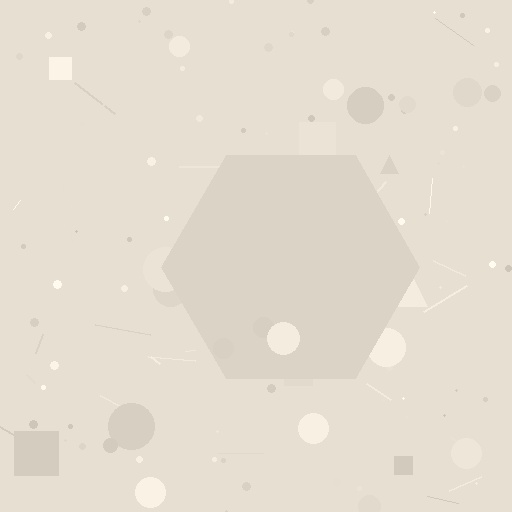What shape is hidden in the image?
A hexagon is hidden in the image.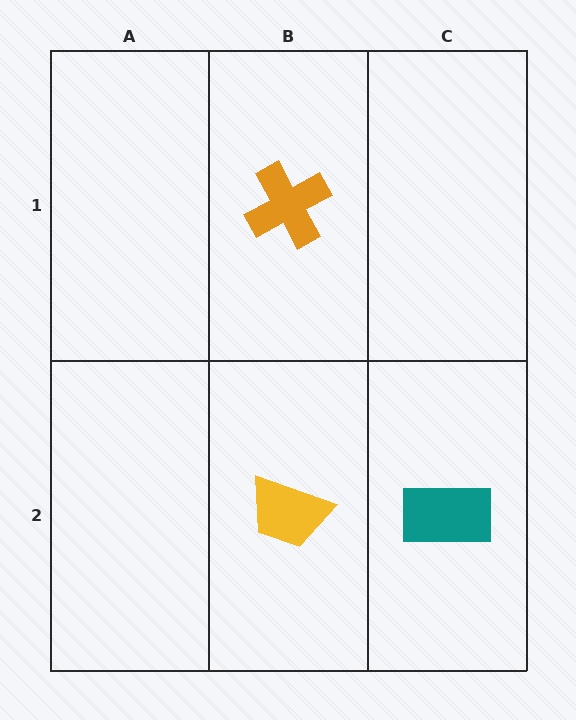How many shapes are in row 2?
2 shapes.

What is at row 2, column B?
A yellow trapezoid.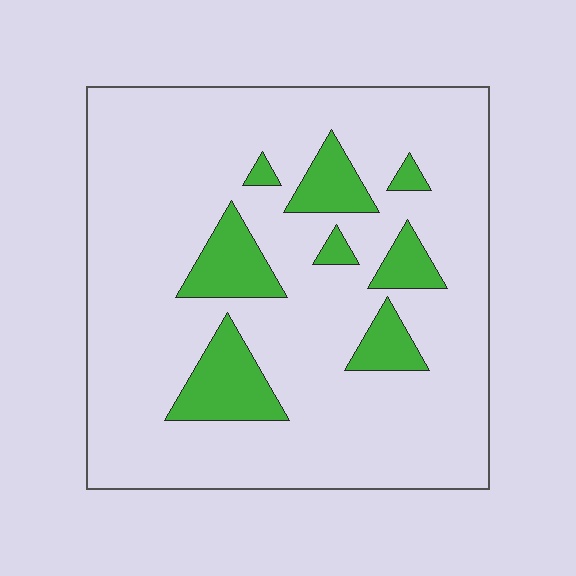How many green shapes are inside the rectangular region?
8.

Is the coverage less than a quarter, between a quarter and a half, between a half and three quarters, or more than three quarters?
Less than a quarter.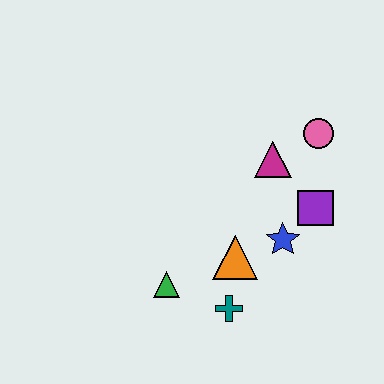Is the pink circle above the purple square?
Yes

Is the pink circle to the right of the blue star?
Yes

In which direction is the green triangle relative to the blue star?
The green triangle is to the left of the blue star.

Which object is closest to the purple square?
The blue star is closest to the purple square.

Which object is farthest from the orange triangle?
The pink circle is farthest from the orange triangle.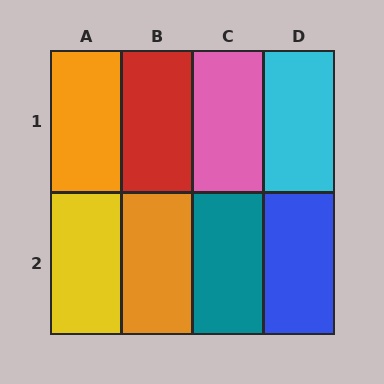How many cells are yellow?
1 cell is yellow.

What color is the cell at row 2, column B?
Orange.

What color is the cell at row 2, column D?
Blue.